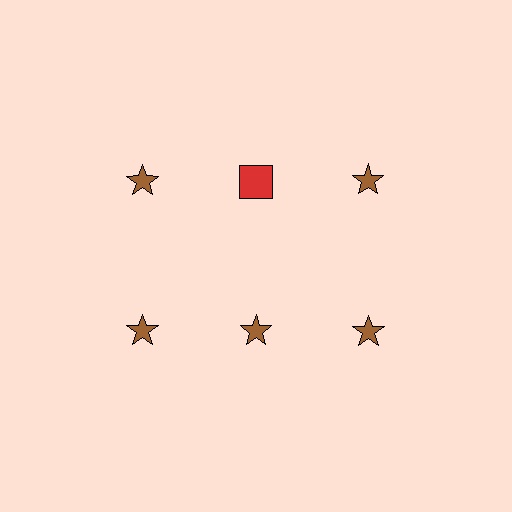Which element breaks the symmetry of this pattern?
The red square in the top row, second from left column breaks the symmetry. All other shapes are brown stars.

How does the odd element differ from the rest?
It differs in both color (red instead of brown) and shape (square instead of star).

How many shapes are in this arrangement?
There are 6 shapes arranged in a grid pattern.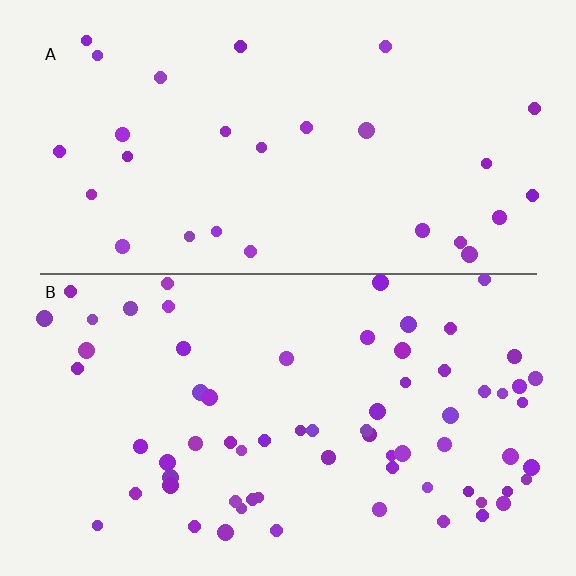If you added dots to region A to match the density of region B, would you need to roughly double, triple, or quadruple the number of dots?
Approximately double.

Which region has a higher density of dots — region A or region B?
B (the bottom).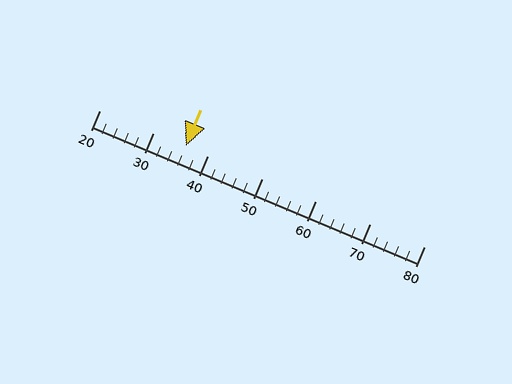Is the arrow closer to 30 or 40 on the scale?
The arrow is closer to 40.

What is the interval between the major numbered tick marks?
The major tick marks are spaced 10 units apart.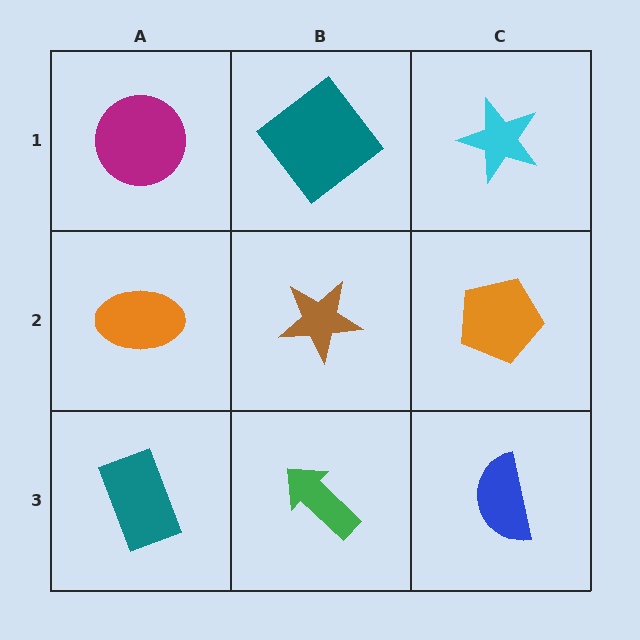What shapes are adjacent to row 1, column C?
An orange pentagon (row 2, column C), a teal diamond (row 1, column B).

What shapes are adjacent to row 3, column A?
An orange ellipse (row 2, column A), a green arrow (row 3, column B).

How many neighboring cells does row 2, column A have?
3.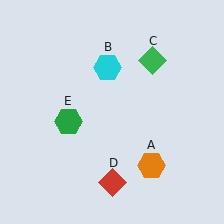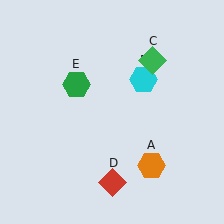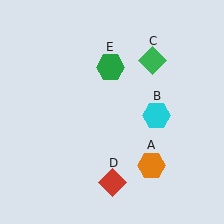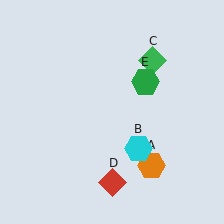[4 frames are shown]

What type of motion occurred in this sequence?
The cyan hexagon (object B), green hexagon (object E) rotated clockwise around the center of the scene.